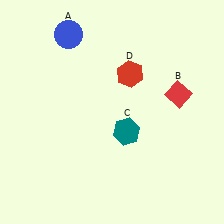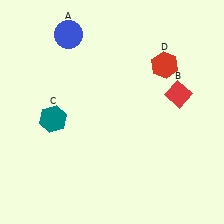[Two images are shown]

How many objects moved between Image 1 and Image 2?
2 objects moved between the two images.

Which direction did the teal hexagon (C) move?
The teal hexagon (C) moved left.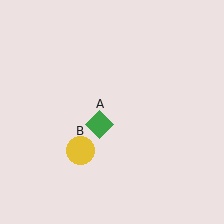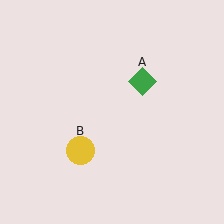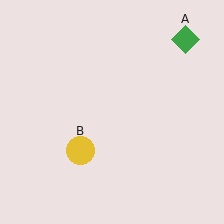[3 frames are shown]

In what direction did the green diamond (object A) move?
The green diamond (object A) moved up and to the right.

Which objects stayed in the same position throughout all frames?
Yellow circle (object B) remained stationary.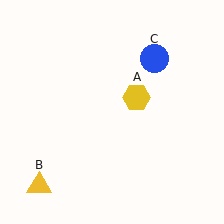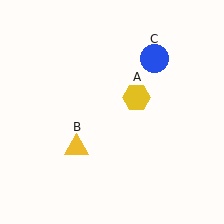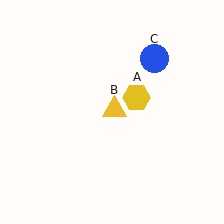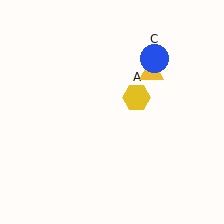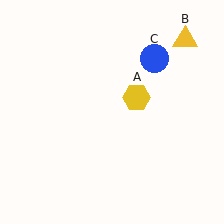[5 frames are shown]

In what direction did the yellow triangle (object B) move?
The yellow triangle (object B) moved up and to the right.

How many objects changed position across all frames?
1 object changed position: yellow triangle (object B).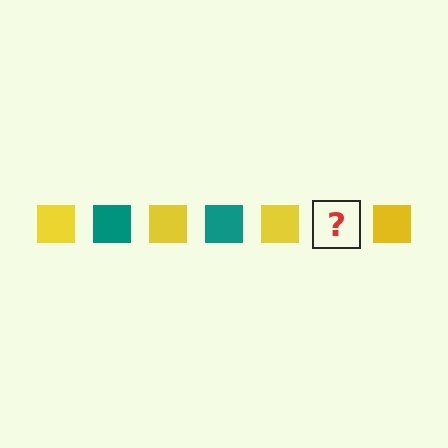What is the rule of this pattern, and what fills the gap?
The rule is that the pattern cycles through yellow, teal squares. The gap should be filled with a teal square.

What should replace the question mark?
The question mark should be replaced with a teal square.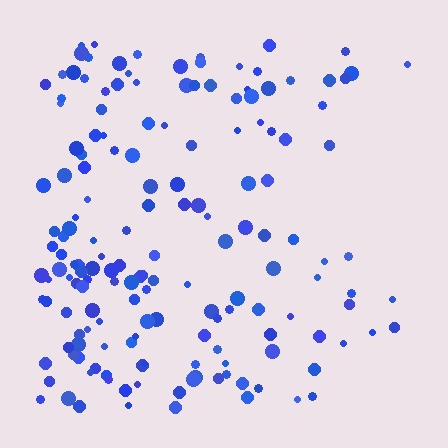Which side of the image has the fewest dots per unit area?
The right.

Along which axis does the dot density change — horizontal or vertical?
Horizontal.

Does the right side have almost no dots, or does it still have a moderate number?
Still a moderate number, just noticeably fewer than the left.